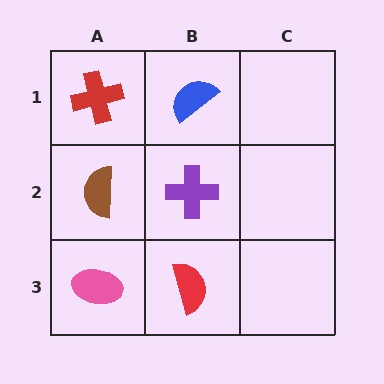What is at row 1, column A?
A red cross.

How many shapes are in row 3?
2 shapes.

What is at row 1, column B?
A blue semicircle.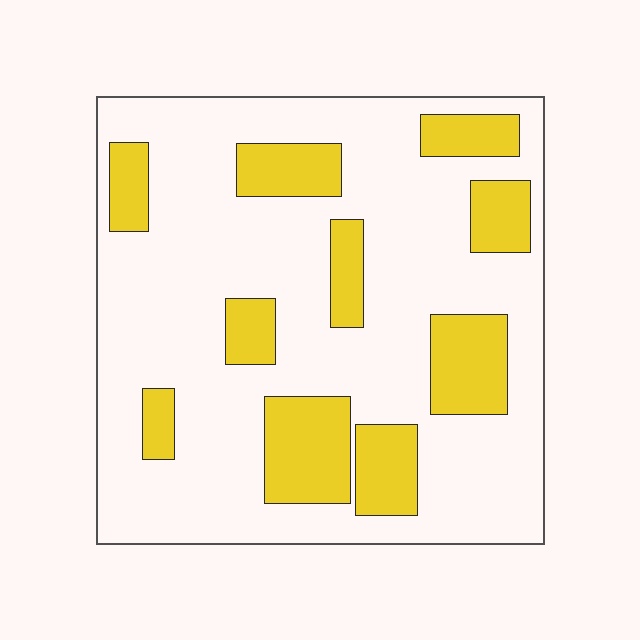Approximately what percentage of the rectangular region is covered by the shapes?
Approximately 25%.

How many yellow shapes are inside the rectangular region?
10.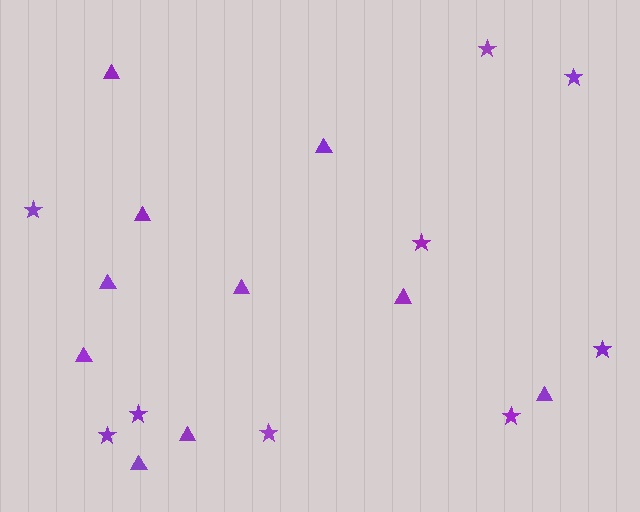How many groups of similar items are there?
There are 2 groups: one group of triangles (10) and one group of stars (9).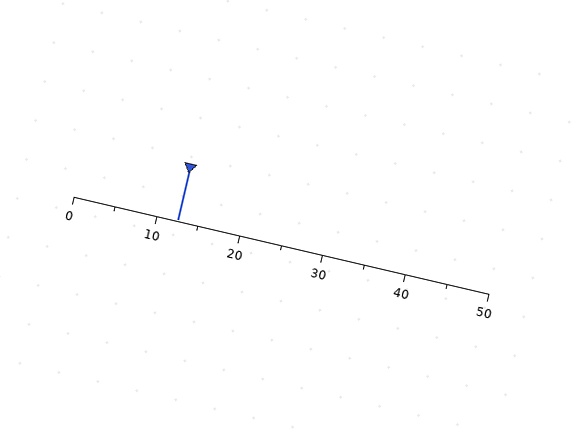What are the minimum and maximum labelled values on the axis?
The axis runs from 0 to 50.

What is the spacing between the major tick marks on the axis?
The major ticks are spaced 10 apart.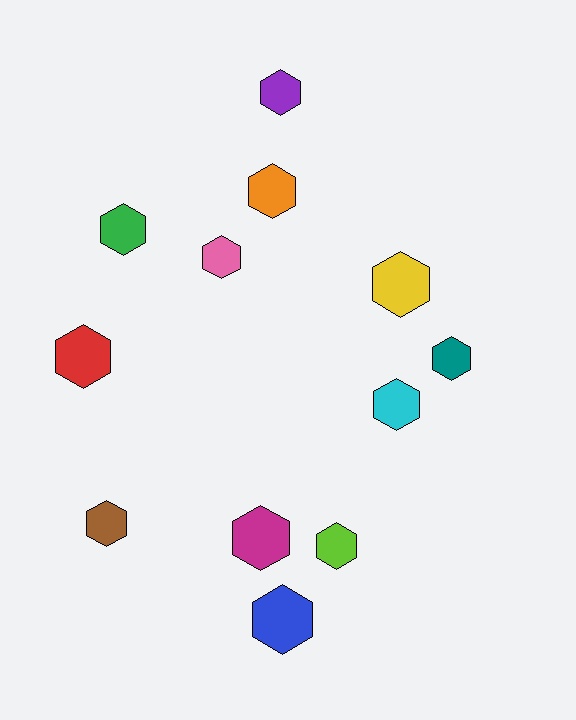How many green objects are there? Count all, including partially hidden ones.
There is 1 green object.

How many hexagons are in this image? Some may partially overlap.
There are 12 hexagons.